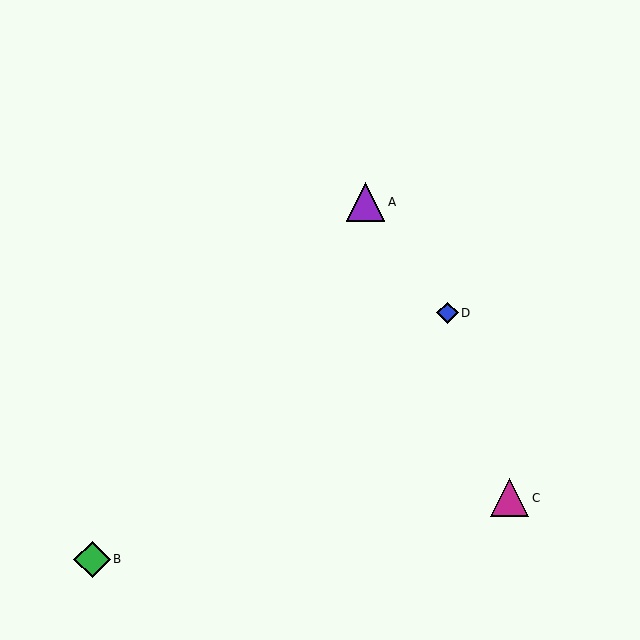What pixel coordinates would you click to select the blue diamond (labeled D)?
Click at (447, 313) to select the blue diamond D.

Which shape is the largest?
The magenta triangle (labeled C) is the largest.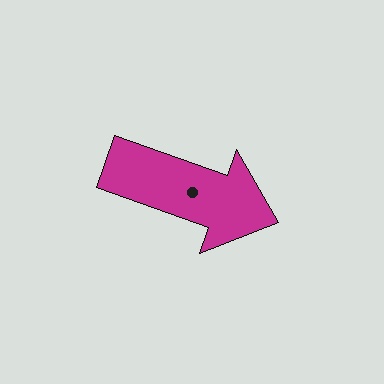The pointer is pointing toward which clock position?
Roughly 4 o'clock.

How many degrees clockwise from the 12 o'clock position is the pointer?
Approximately 109 degrees.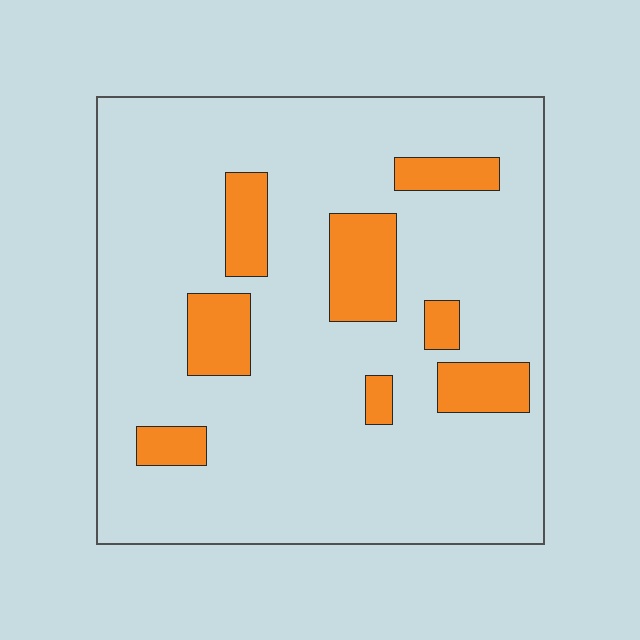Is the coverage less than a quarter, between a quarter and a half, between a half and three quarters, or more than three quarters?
Less than a quarter.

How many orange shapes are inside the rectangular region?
8.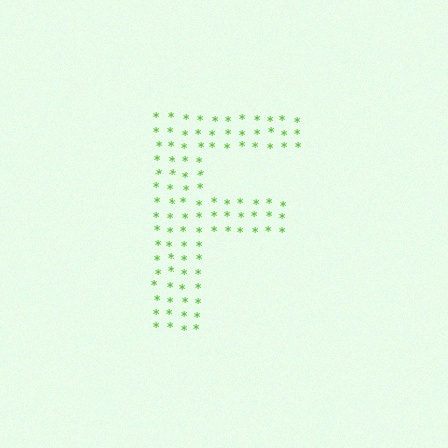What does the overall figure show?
The overall figure shows the letter F.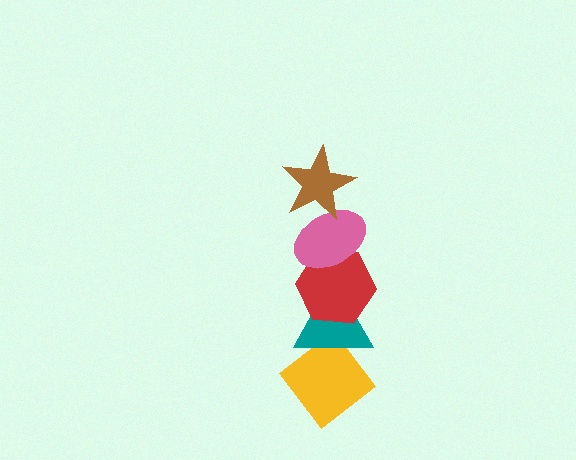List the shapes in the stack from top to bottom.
From top to bottom: the brown star, the pink ellipse, the red hexagon, the teal triangle, the yellow diamond.